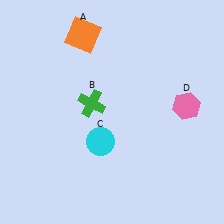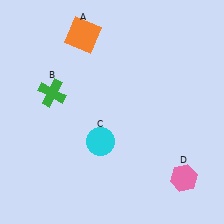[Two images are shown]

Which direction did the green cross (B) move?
The green cross (B) moved left.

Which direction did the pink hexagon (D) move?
The pink hexagon (D) moved down.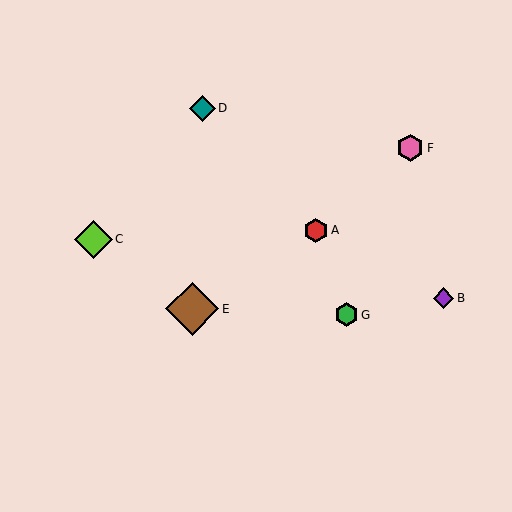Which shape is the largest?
The brown diamond (labeled E) is the largest.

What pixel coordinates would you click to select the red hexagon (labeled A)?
Click at (316, 230) to select the red hexagon A.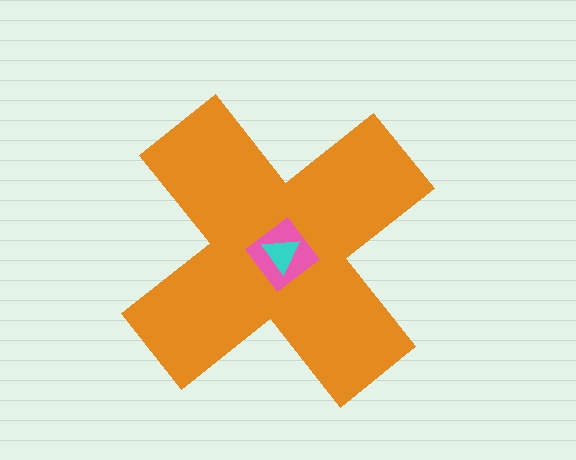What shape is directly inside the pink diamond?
The cyan triangle.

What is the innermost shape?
The cyan triangle.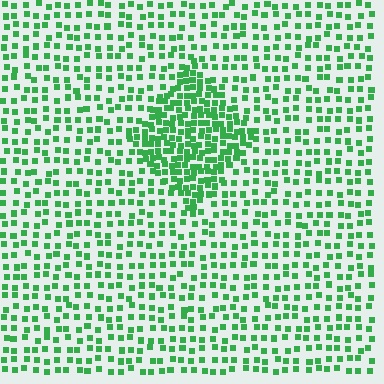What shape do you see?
I see a diamond.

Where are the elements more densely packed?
The elements are more densely packed inside the diamond boundary.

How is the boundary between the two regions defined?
The boundary is defined by a change in element density (approximately 2.2x ratio). All elements are the same color, size, and shape.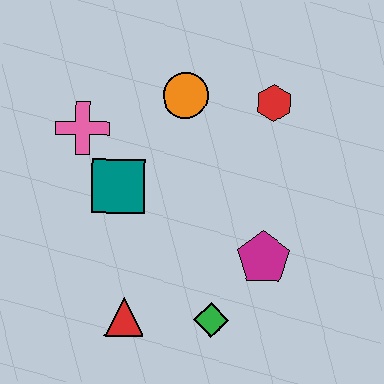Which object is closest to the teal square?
The pink cross is closest to the teal square.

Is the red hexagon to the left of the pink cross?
No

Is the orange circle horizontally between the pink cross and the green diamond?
Yes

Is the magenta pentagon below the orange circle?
Yes